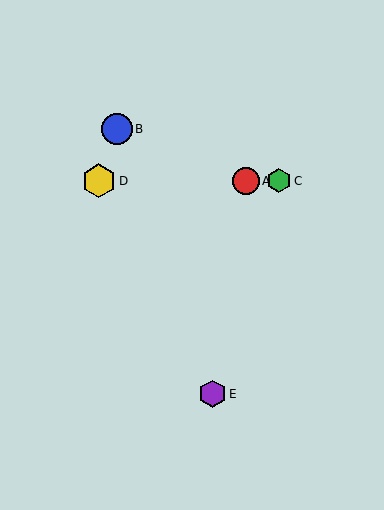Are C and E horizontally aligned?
No, C is at y≈181 and E is at y≈394.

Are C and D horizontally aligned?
Yes, both are at y≈181.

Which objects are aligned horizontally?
Objects A, C, D are aligned horizontally.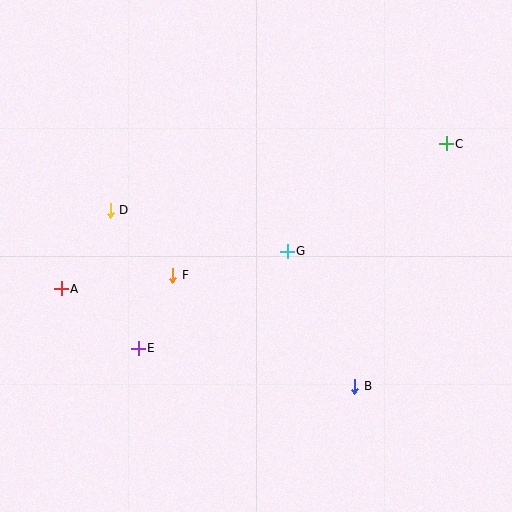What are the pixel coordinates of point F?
Point F is at (173, 275).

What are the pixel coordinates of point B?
Point B is at (355, 386).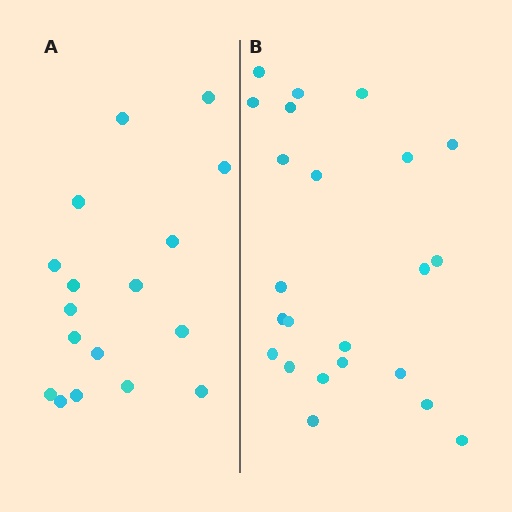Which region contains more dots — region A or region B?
Region B (the right region) has more dots.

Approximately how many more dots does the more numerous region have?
Region B has about 6 more dots than region A.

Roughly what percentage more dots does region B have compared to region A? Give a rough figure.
About 35% more.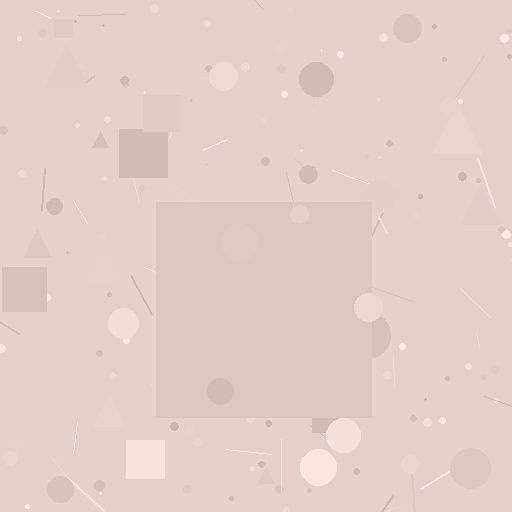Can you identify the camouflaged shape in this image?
The camouflaged shape is a square.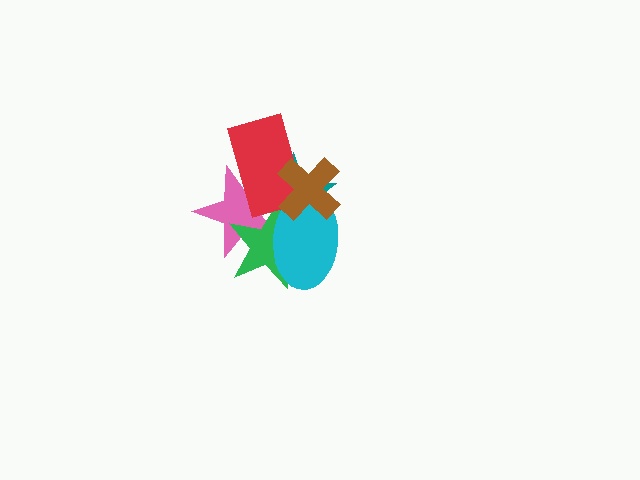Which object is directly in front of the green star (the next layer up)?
The red rectangle is directly in front of the green star.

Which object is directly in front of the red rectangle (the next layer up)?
The cyan ellipse is directly in front of the red rectangle.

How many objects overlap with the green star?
5 objects overlap with the green star.